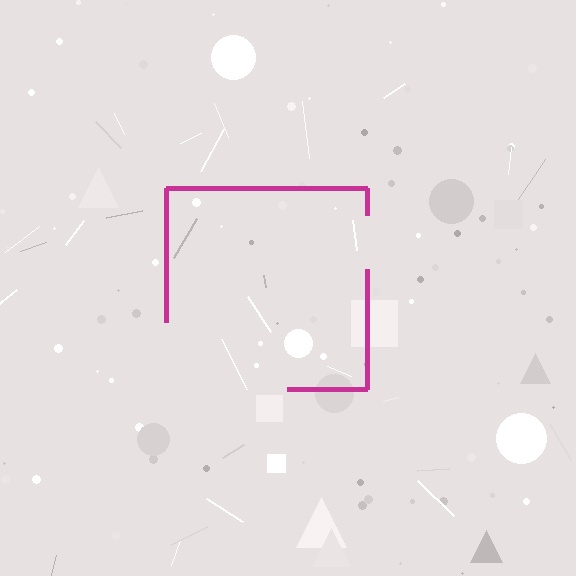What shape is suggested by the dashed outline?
The dashed outline suggests a square.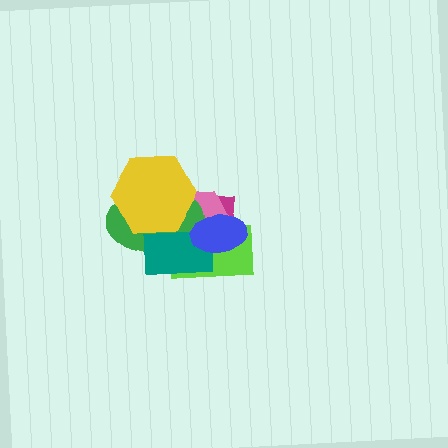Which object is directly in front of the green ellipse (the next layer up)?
The yellow hexagon is directly in front of the green ellipse.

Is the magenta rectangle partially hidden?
Yes, it is partially covered by another shape.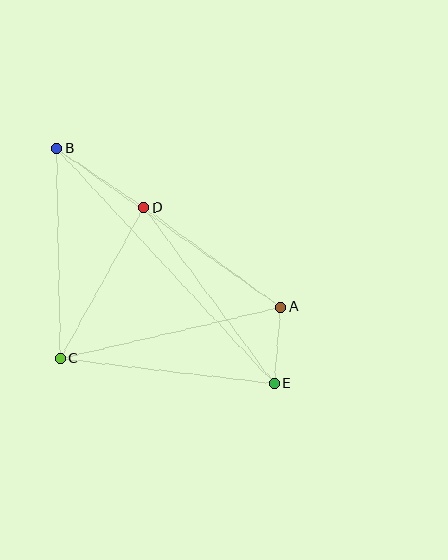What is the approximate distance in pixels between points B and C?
The distance between B and C is approximately 210 pixels.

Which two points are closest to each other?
Points A and E are closest to each other.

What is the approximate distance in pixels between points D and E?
The distance between D and E is approximately 219 pixels.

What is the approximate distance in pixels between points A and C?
The distance between A and C is approximately 227 pixels.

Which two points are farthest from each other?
Points B and E are farthest from each other.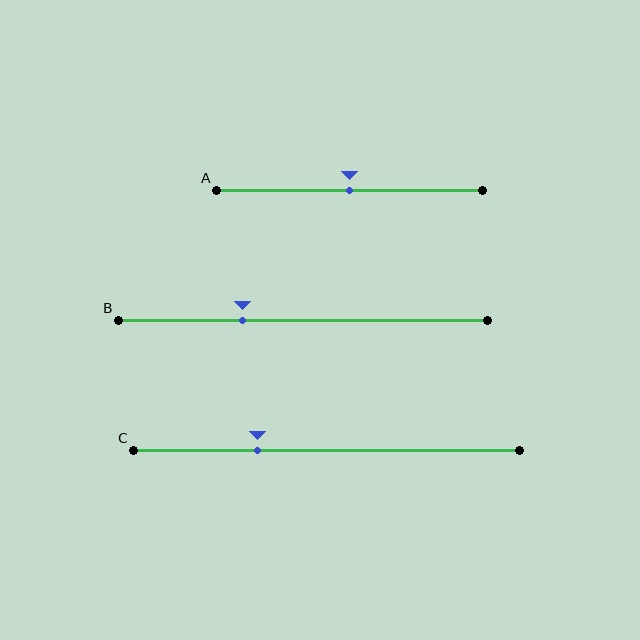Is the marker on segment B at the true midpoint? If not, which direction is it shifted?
No, the marker on segment B is shifted to the left by about 16% of the segment length.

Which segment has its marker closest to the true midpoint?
Segment A has its marker closest to the true midpoint.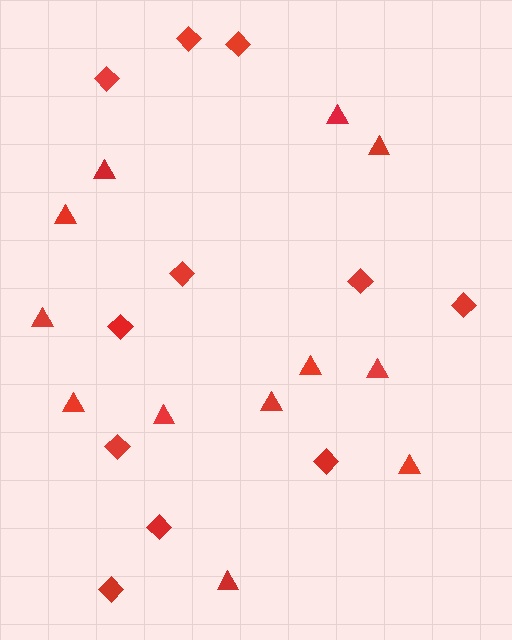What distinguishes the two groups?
There are 2 groups: one group of diamonds (11) and one group of triangles (12).